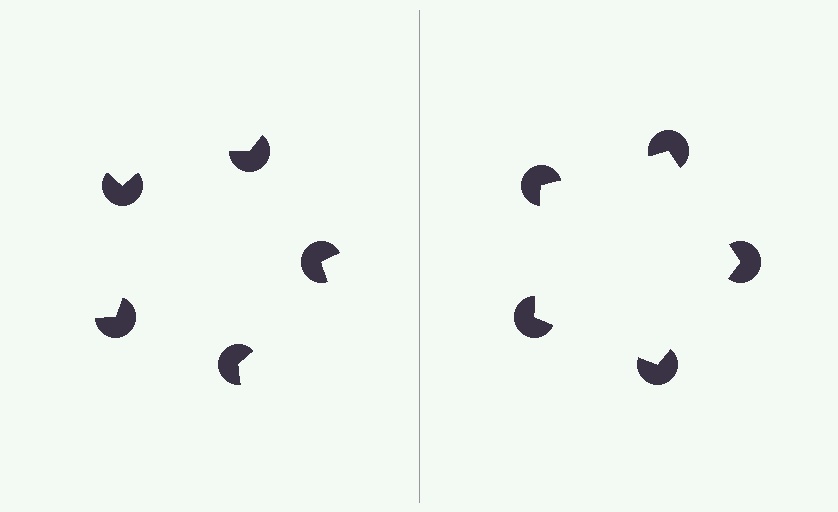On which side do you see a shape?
An illusory pentagon appears on the right side. On the left side the wedge cuts are rotated, so no coherent shape forms.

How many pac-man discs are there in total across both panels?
10 — 5 on each side.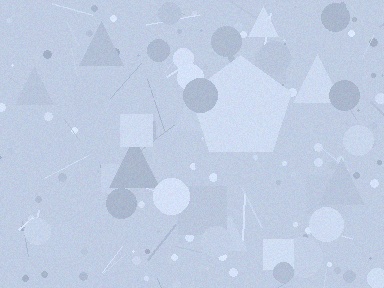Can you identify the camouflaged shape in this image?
The camouflaged shape is a pentagon.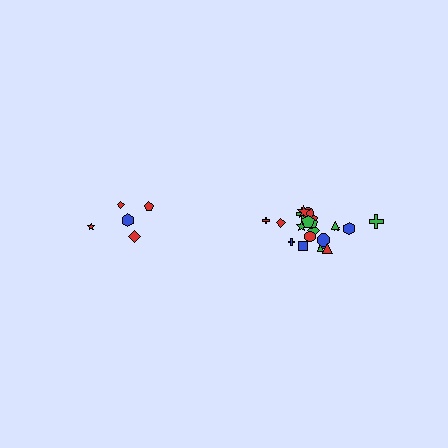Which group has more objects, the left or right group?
The right group.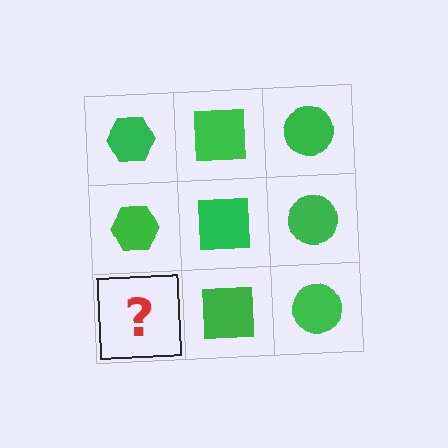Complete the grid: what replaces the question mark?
The question mark should be replaced with a green hexagon.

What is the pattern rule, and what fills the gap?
The rule is that each column has a consistent shape. The gap should be filled with a green hexagon.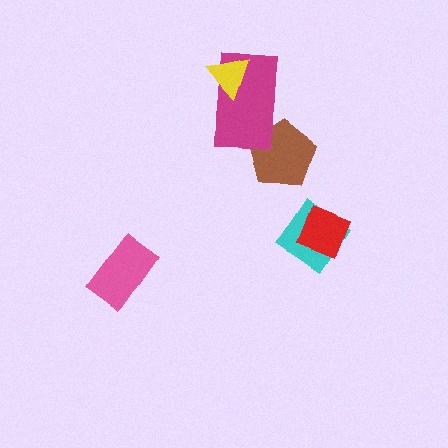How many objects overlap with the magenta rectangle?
2 objects overlap with the magenta rectangle.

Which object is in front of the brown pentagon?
The magenta rectangle is in front of the brown pentagon.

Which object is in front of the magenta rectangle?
The yellow triangle is in front of the magenta rectangle.